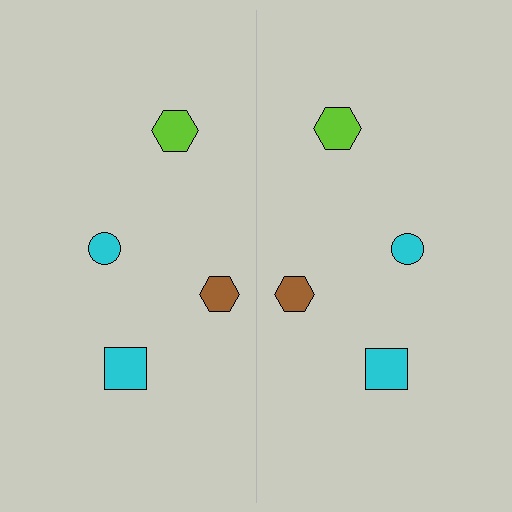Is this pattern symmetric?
Yes, this pattern has bilateral (reflection) symmetry.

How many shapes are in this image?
There are 8 shapes in this image.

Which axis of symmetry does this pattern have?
The pattern has a vertical axis of symmetry running through the center of the image.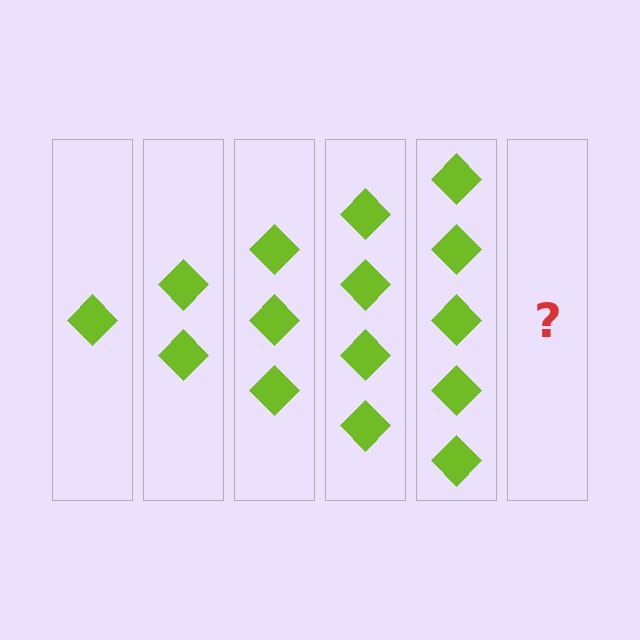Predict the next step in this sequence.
The next step is 6 diamonds.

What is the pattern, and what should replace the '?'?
The pattern is that each step adds one more diamond. The '?' should be 6 diamonds.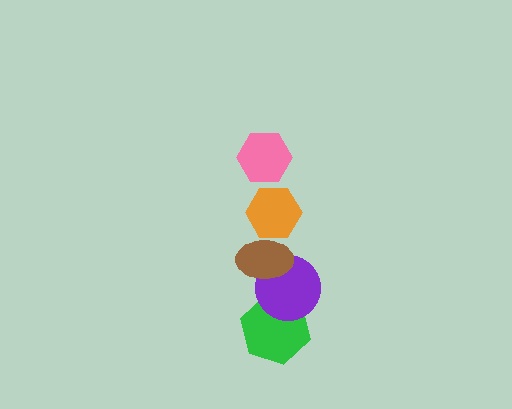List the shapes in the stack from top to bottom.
From top to bottom: the pink hexagon, the orange hexagon, the brown ellipse, the purple circle, the green hexagon.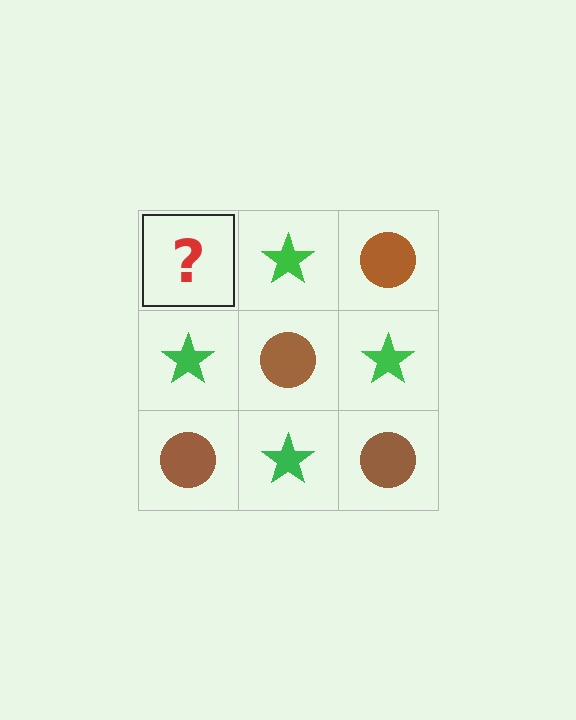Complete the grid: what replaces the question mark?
The question mark should be replaced with a brown circle.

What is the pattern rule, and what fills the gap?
The rule is that it alternates brown circle and green star in a checkerboard pattern. The gap should be filled with a brown circle.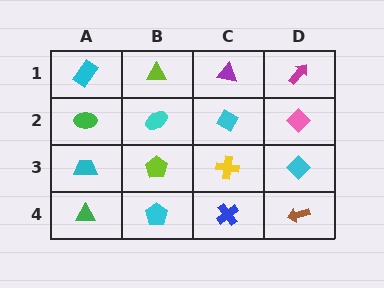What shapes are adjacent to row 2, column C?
A purple triangle (row 1, column C), a yellow cross (row 3, column C), a cyan ellipse (row 2, column B), a pink diamond (row 2, column D).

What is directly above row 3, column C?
A cyan diamond.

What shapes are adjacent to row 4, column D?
A cyan diamond (row 3, column D), a blue cross (row 4, column C).